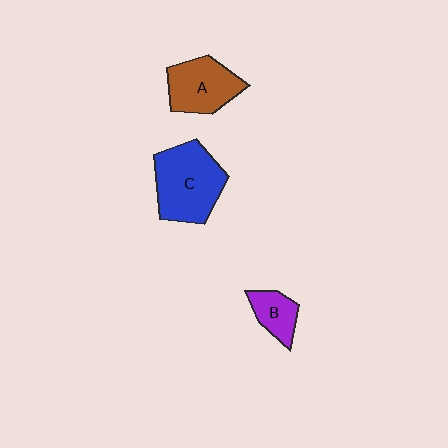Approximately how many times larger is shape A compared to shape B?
Approximately 1.8 times.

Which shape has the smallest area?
Shape B (purple).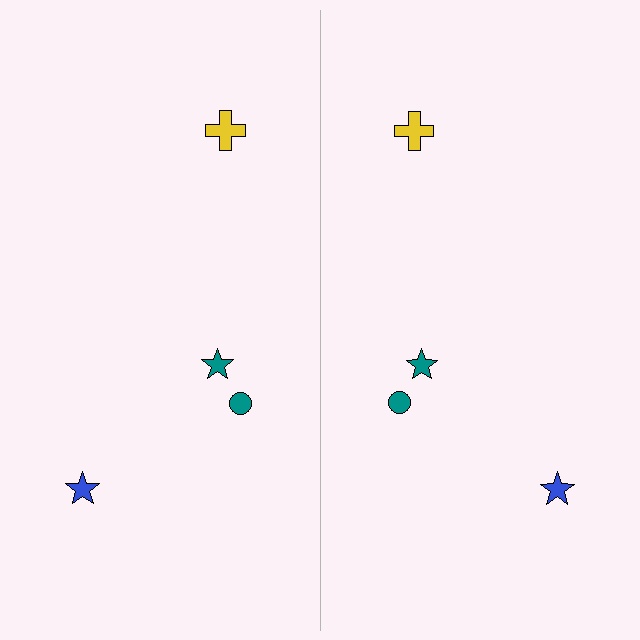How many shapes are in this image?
There are 8 shapes in this image.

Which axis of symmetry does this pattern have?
The pattern has a vertical axis of symmetry running through the center of the image.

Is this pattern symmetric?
Yes, this pattern has bilateral (reflection) symmetry.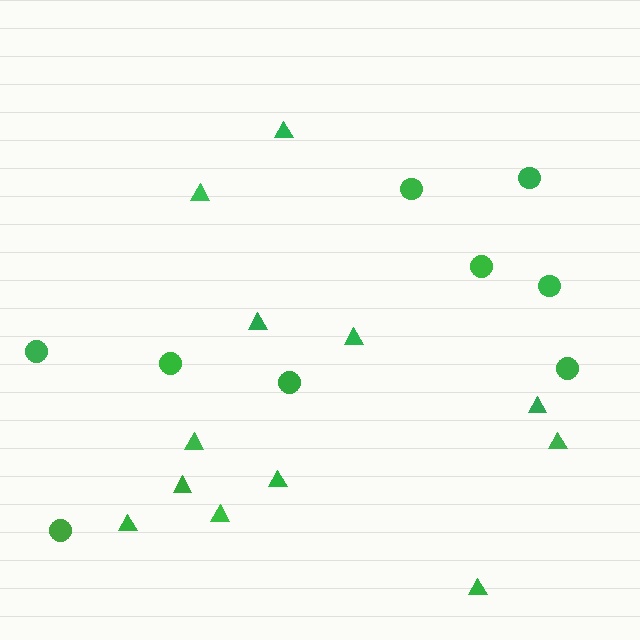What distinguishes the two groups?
There are 2 groups: one group of circles (9) and one group of triangles (12).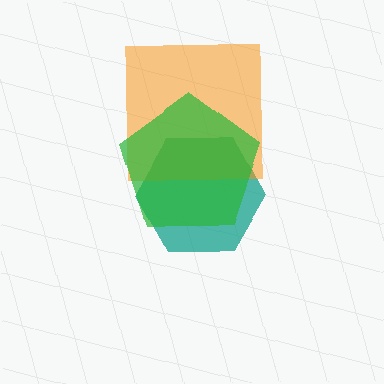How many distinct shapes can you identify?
There are 3 distinct shapes: a teal hexagon, an orange square, a green pentagon.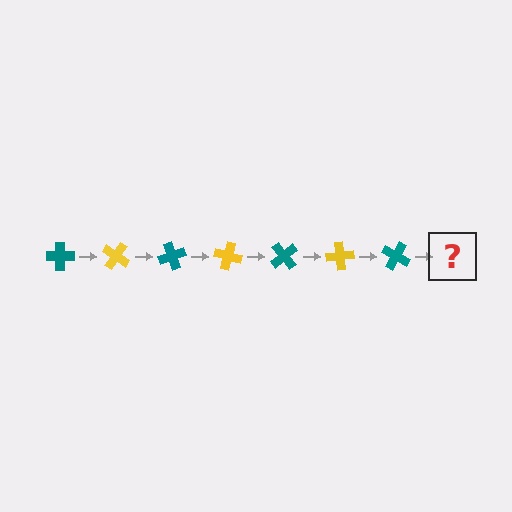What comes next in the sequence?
The next element should be a yellow cross, rotated 245 degrees from the start.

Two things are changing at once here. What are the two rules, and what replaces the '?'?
The two rules are that it rotates 35 degrees each step and the color cycles through teal and yellow. The '?' should be a yellow cross, rotated 245 degrees from the start.